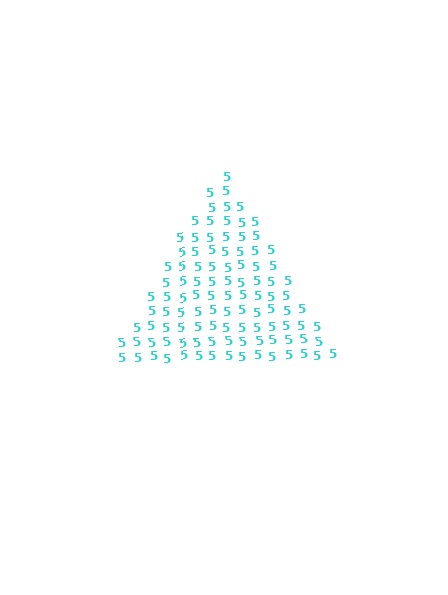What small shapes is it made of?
It is made of small digit 5's.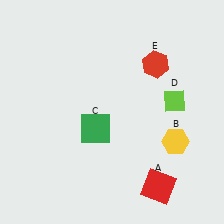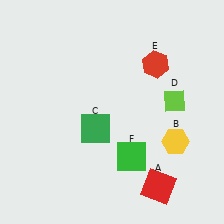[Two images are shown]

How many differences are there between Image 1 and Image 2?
There is 1 difference between the two images.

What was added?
A green square (F) was added in Image 2.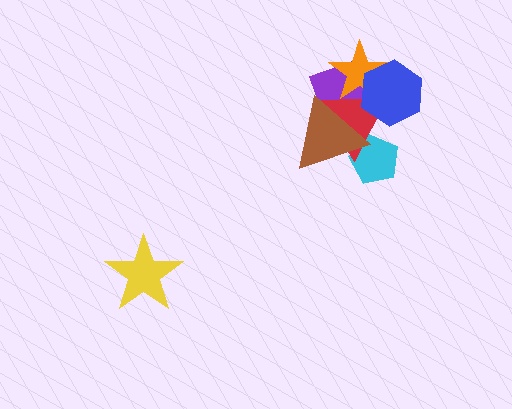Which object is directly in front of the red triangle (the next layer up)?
The brown triangle is directly in front of the red triangle.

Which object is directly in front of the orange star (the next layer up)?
The red triangle is directly in front of the orange star.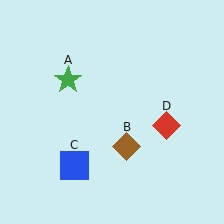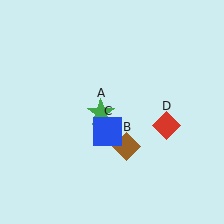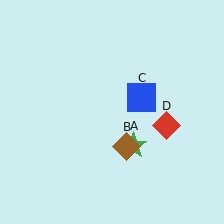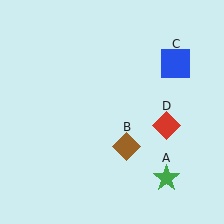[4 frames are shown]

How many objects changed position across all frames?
2 objects changed position: green star (object A), blue square (object C).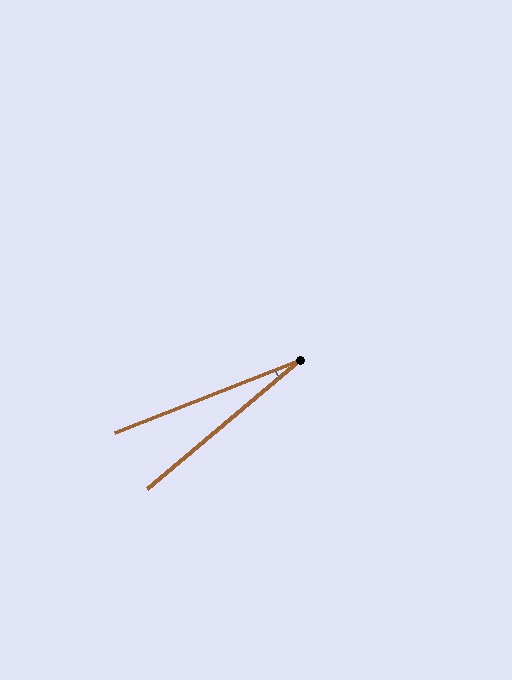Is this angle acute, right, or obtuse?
It is acute.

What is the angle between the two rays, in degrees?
Approximately 19 degrees.